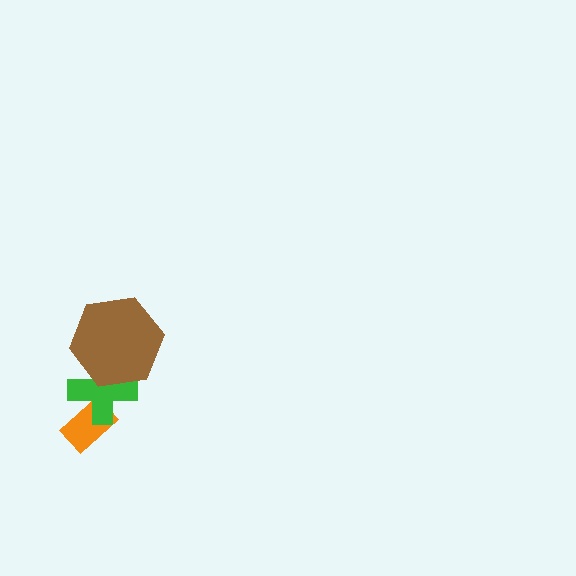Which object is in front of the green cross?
The brown hexagon is in front of the green cross.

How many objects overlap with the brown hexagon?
1 object overlaps with the brown hexagon.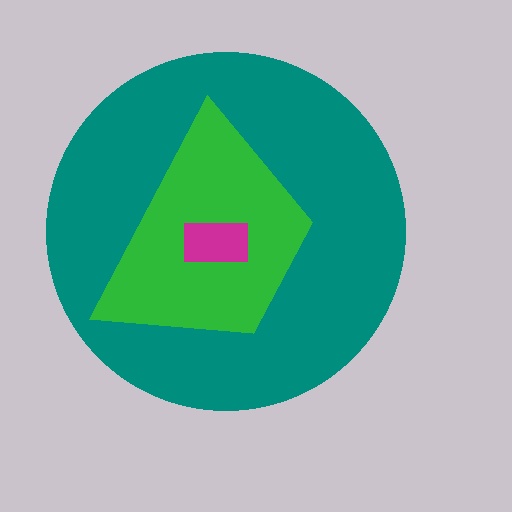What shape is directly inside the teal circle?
The green trapezoid.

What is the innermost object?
The magenta rectangle.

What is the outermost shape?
The teal circle.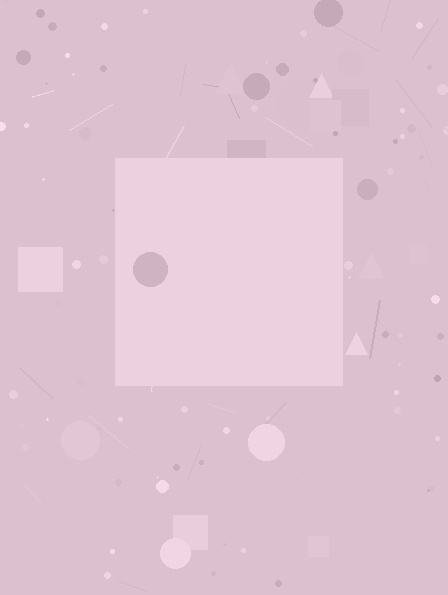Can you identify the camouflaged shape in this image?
The camouflaged shape is a square.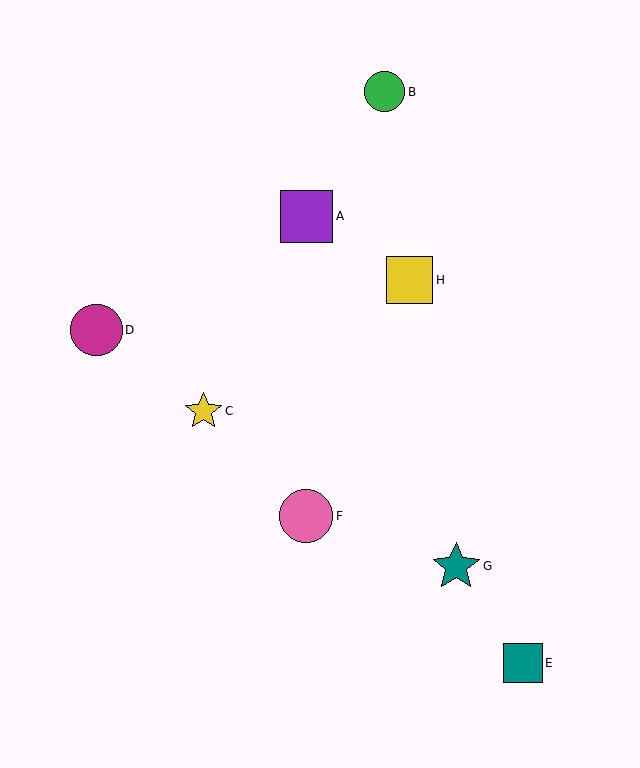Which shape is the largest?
The pink circle (labeled F) is the largest.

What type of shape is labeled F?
Shape F is a pink circle.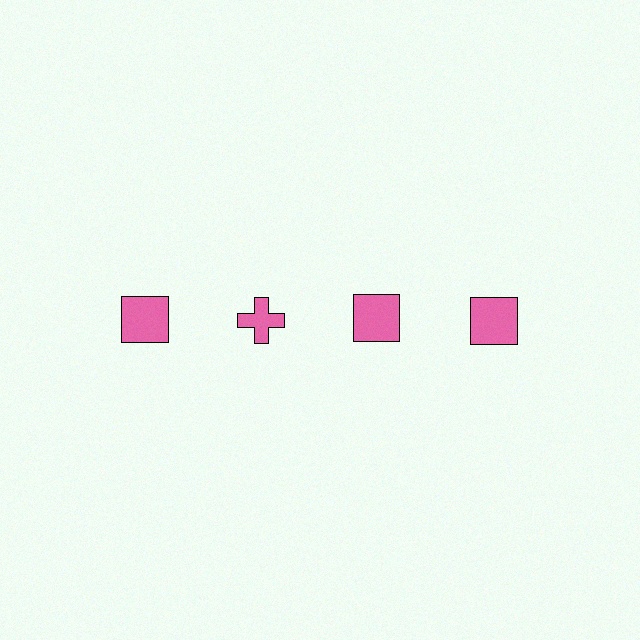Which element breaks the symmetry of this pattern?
The pink cross in the top row, second from left column breaks the symmetry. All other shapes are pink squares.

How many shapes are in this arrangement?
There are 4 shapes arranged in a grid pattern.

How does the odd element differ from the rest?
It has a different shape: cross instead of square.